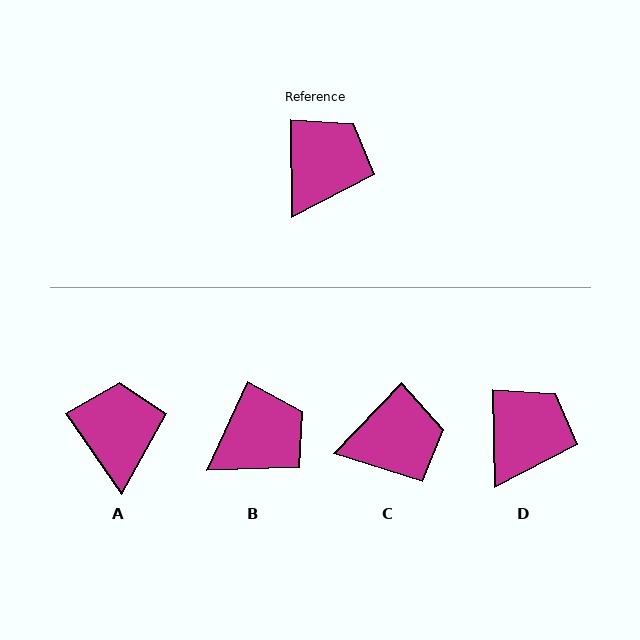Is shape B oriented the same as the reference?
No, it is off by about 26 degrees.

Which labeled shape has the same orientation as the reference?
D.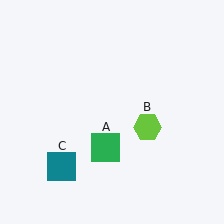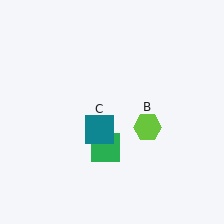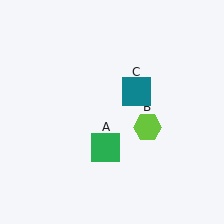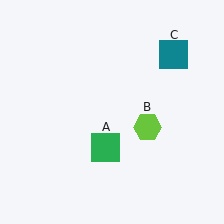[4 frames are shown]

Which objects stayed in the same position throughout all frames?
Green square (object A) and lime hexagon (object B) remained stationary.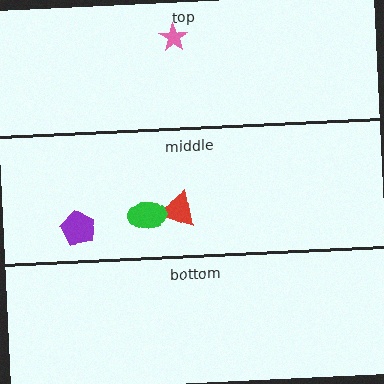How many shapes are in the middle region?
3.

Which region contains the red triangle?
The middle region.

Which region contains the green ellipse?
The middle region.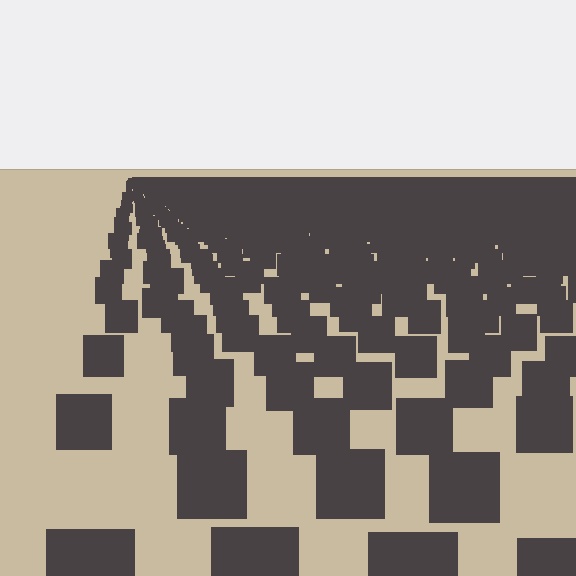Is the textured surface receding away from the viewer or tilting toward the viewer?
The surface is receding away from the viewer. Texture elements get smaller and denser toward the top.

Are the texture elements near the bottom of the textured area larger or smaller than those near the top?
Larger. Near the bottom, elements are closer to the viewer and appear at a bigger on-screen size.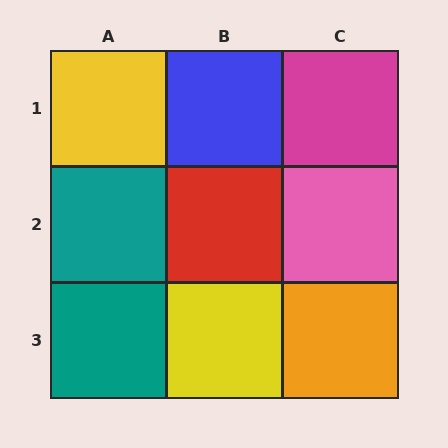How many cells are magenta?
1 cell is magenta.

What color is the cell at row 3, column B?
Yellow.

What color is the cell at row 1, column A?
Yellow.